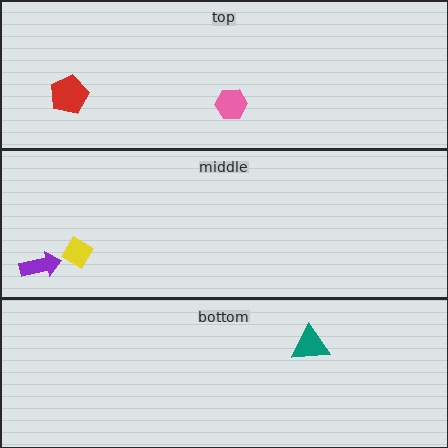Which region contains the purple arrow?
The middle region.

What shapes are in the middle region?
The purple arrow, the yellow diamond.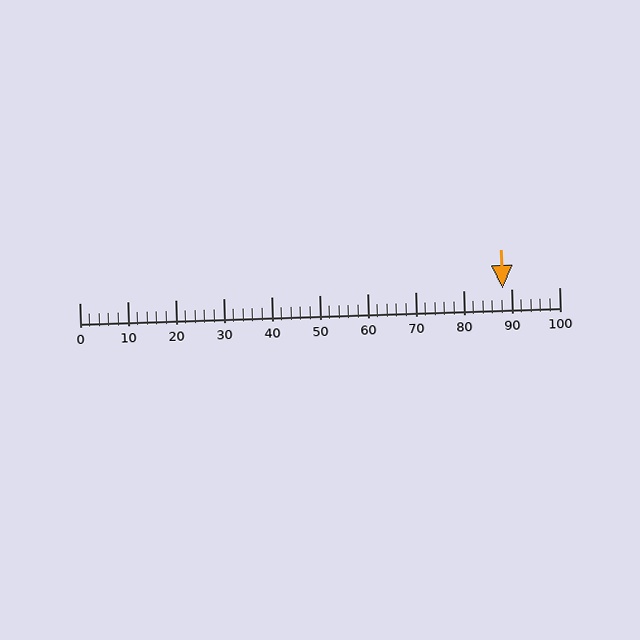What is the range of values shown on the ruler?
The ruler shows values from 0 to 100.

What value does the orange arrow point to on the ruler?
The orange arrow points to approximately 88.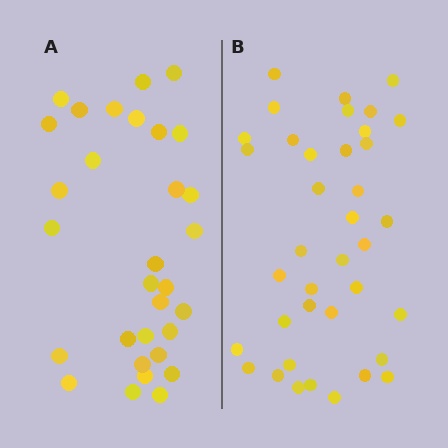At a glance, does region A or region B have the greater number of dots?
Region B (the right region) has more dots.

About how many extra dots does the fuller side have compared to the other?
Region B has roughly 8 or so more dots than region A.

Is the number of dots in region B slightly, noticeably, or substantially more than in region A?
Region B has only slightly more — the two regions are fairly close. The ratio is roughly 1.2 to 1.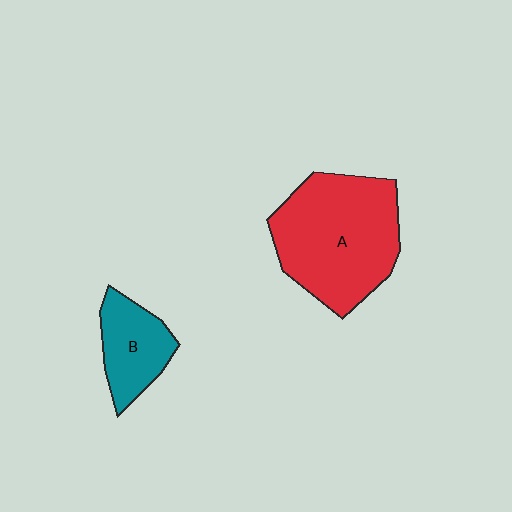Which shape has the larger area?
Shape A (red).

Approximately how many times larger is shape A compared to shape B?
Approximately 2.3 times.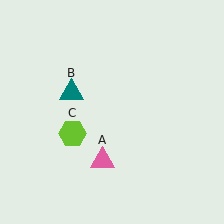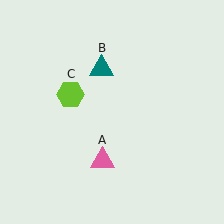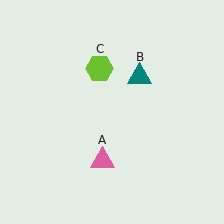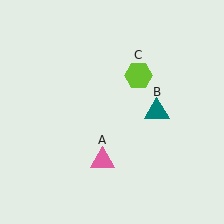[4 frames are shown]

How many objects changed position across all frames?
2 objects changed position: teal triangle (object B), lime hexagon (object C).